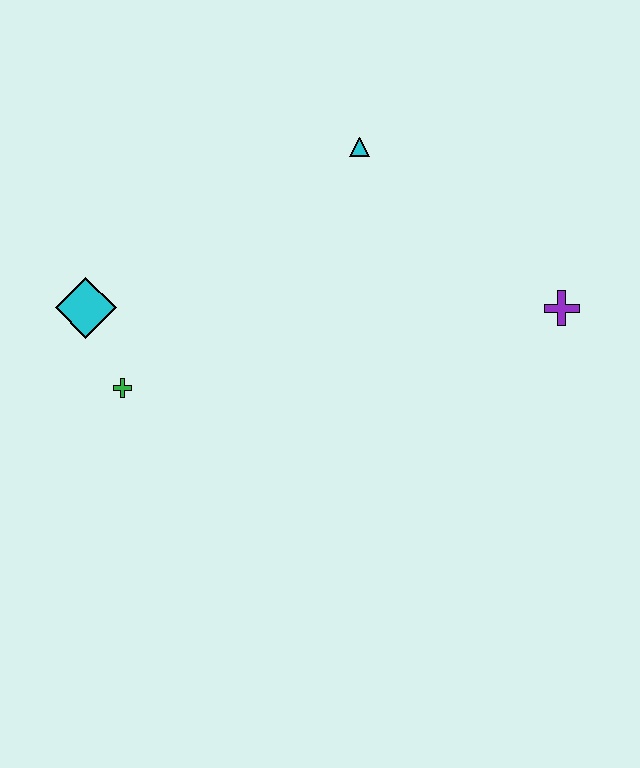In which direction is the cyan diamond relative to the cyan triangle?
The cyan diamond is to the left of the cyan triangle.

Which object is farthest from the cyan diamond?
The purple cross is farthest from the cyan diamond.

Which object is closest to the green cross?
The cyan diamond is closest to the green cross.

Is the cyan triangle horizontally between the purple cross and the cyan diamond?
Yes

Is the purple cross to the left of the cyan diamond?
No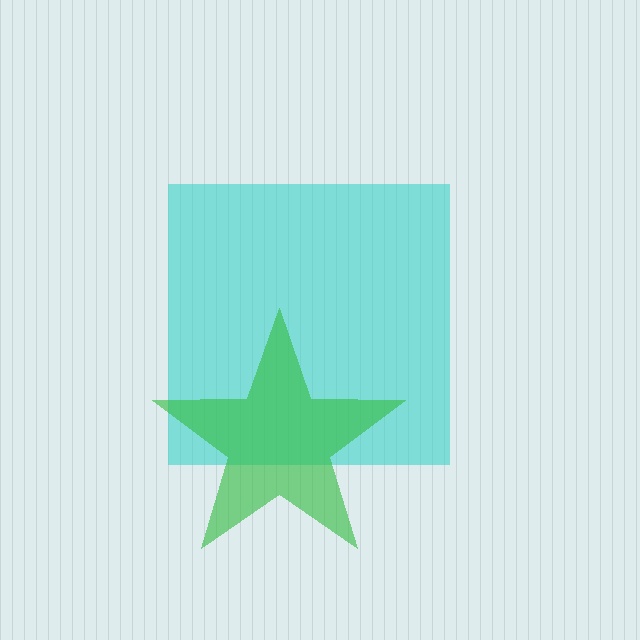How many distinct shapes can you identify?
There are 2 distinct shapes: a cyan square, a green star.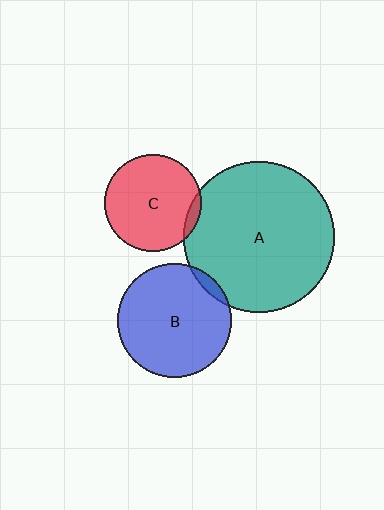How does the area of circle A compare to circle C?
Approximately 2.4 times.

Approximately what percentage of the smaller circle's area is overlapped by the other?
Approximately 5%.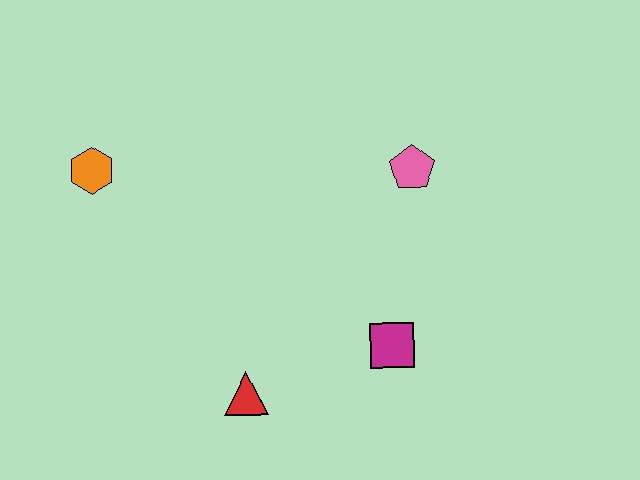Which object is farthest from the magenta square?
The orange hexagon is farthest from the magenta square.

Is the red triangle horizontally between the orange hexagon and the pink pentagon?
Yes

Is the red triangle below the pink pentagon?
Yes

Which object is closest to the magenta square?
The red triangle is closest to the magenta square.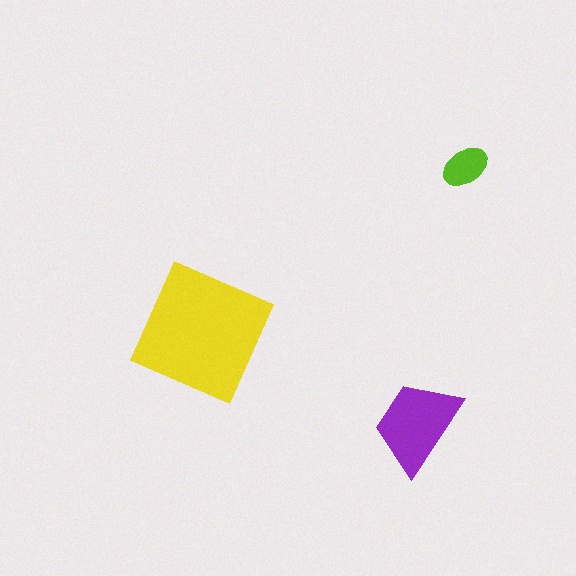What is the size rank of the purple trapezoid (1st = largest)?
2nd.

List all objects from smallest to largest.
The lime ellipse, the purple trapezoid, the yellow square.